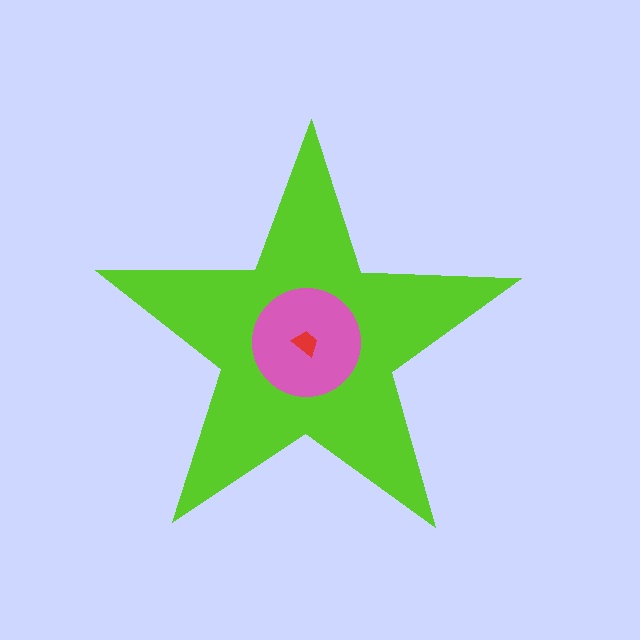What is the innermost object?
The red trapezoid.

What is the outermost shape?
The lime star.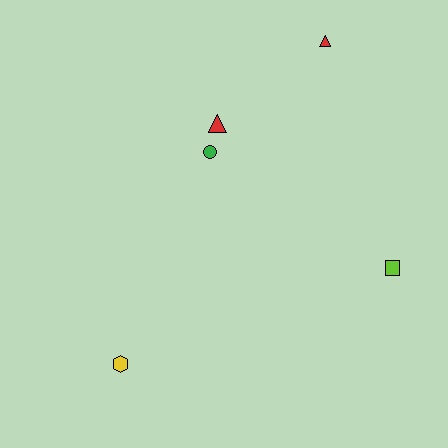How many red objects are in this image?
There are 2 red objects.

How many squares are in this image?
There is 1 square.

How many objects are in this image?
There are 5 objects.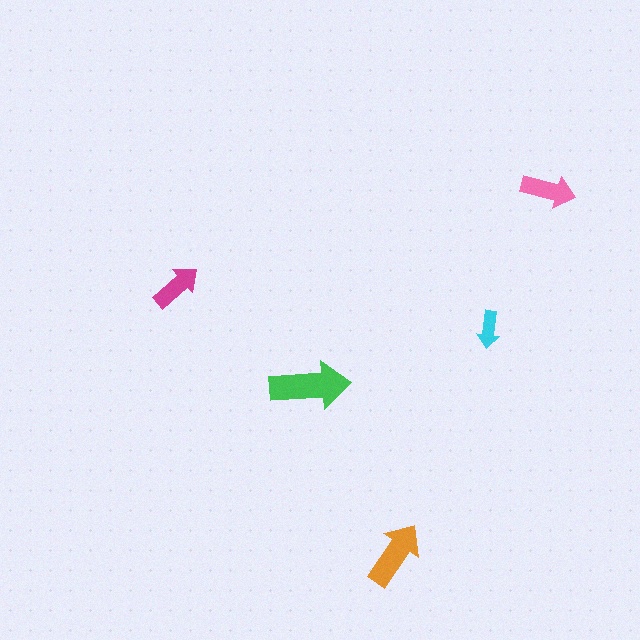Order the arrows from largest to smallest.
the green one, the orange one, the pink one, the magenta one, the cyan one.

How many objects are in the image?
There are 5 objects in the image.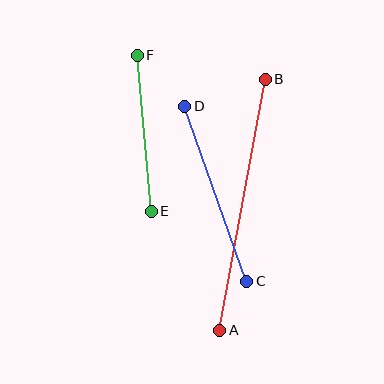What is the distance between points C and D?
The distance is approximately 186 pixels.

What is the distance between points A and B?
The distance is approximately 255 pixels.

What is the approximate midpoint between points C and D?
The midpoint is at approximately (216, 194) pixels.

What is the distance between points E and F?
The distance is approximately 156 pixels.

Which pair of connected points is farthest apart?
Points A and B are farthest apart.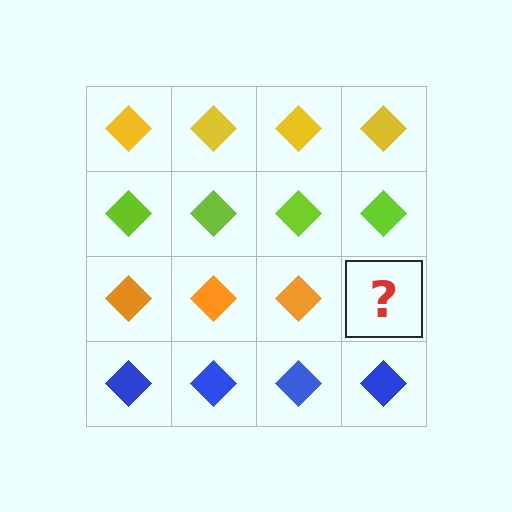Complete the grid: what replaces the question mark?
The question mark should be replaced with an orange diamond.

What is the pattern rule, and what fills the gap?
The rule is that each row has a consistent color. The gap should be filled with an orange diamond.